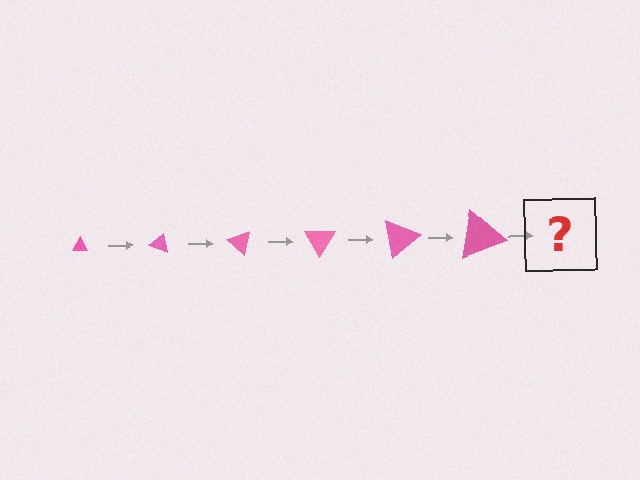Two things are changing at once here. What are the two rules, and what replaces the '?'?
The two rules are that the triangle grows larger each step and it rotates 20 degrees each step. The '?' should be a triangle, larger than the previous one and rotated 120 degrees from the start.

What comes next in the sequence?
The next element should be a triangle, larger than the previous one and rotated 120 degrees from the start.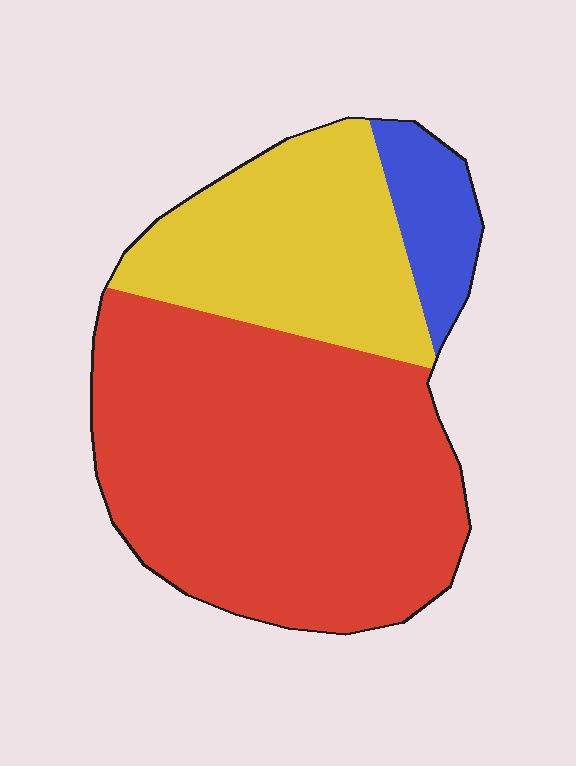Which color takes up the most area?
Red, at roughly 60%.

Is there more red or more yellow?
Red.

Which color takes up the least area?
Blue, at roughly 10%.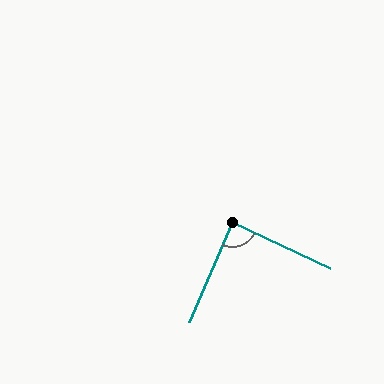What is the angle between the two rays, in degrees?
Approximately 87 degrees.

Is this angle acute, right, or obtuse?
It is approximately a right angle.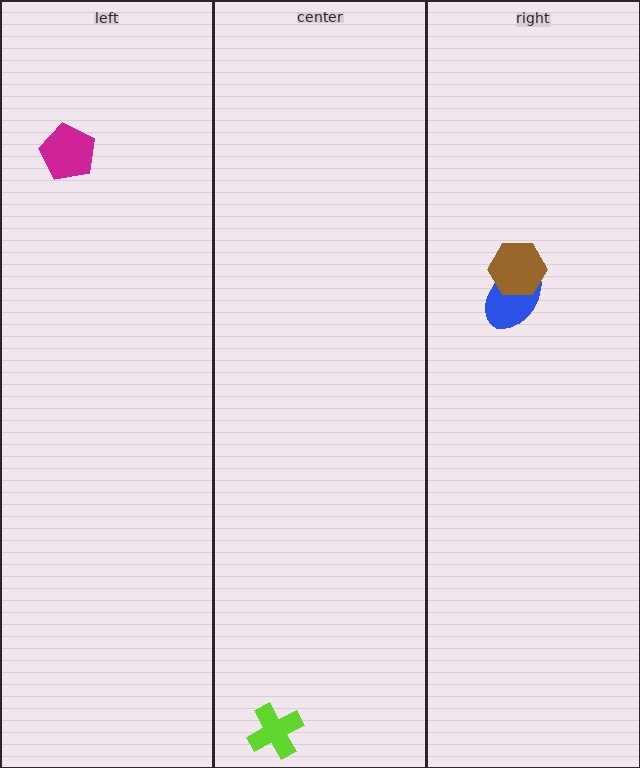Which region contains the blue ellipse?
The right region.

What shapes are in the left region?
The magenta pentagon.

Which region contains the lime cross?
The center region.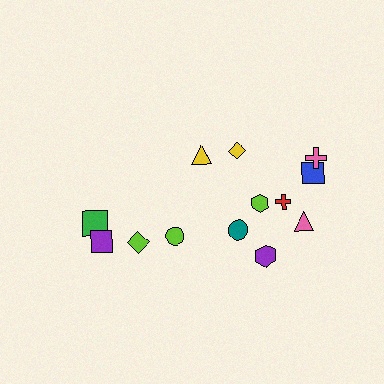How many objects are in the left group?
There are 5 objects.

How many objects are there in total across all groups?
There are 13 objects.